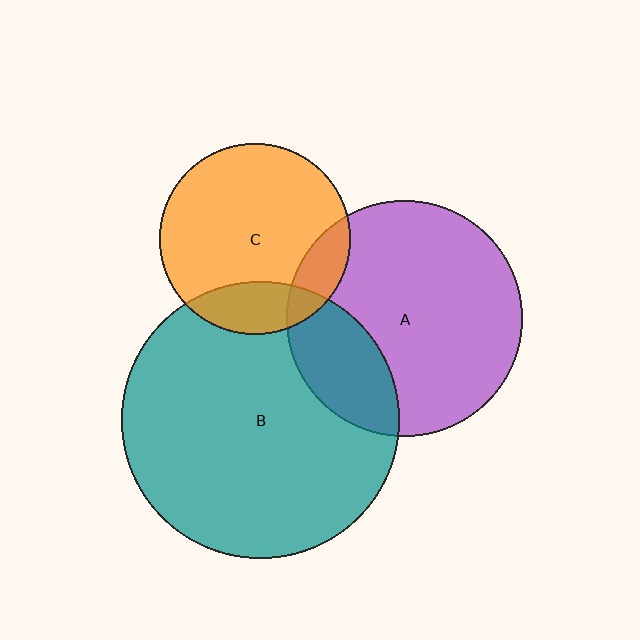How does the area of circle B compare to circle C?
Approximately 2.1 times.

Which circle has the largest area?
Circle B (teal).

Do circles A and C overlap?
Yes.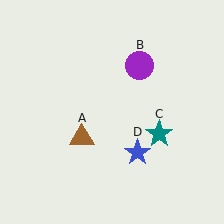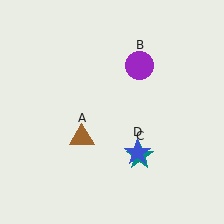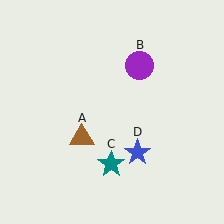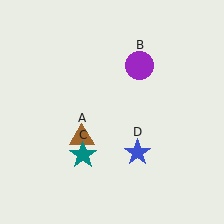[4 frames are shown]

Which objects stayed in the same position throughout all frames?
Brown triangle (object A) and purple circle (object B) and blue star (object D) remained stationary.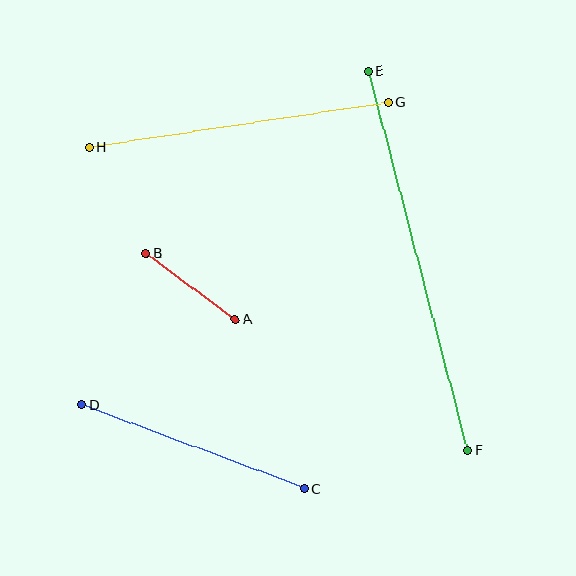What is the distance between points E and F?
The distance is approximately 392 pixels.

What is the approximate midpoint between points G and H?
The midpoint is at approximately (239, 125) pixels.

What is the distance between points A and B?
The distance is approximately 111 pixels.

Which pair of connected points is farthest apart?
Points E and F are farthest apart.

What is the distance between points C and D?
The distance is approximately 238 pixels.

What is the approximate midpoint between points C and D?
The midpoint is at approximately (193, 447) pixels.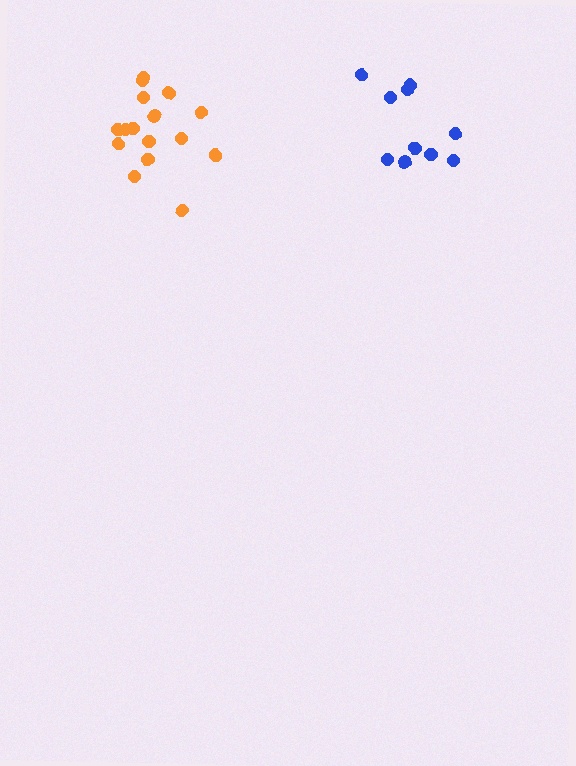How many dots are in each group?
Group 1: 10 dots, Group 2: 16 dots (26 total).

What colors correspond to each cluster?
The clusters are colored: blue, orange.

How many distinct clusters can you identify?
There are 2 distinct clusters.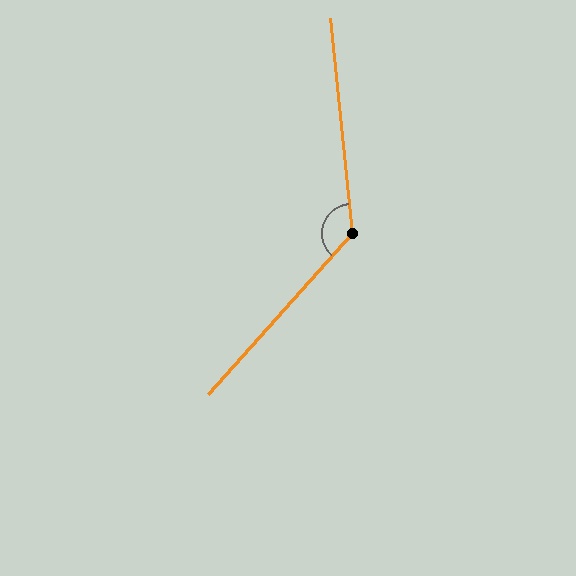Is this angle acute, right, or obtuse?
It is obtuse.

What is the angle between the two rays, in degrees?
Approximately 133 degrees.